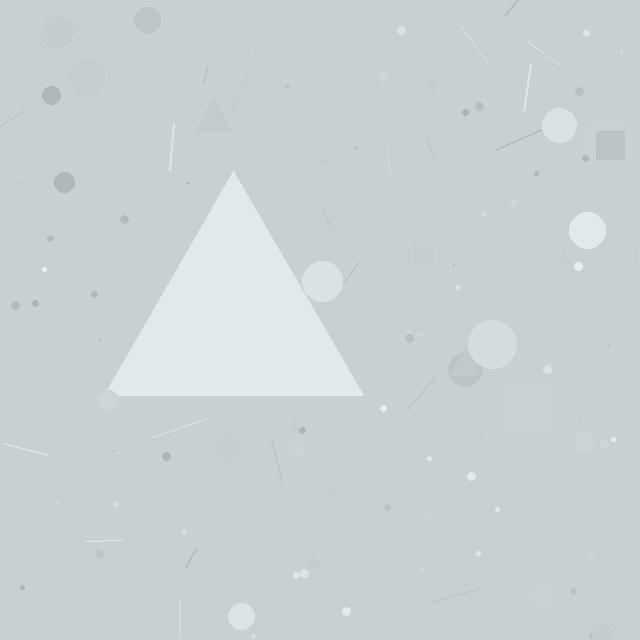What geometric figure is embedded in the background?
A triangle is embedded in the background.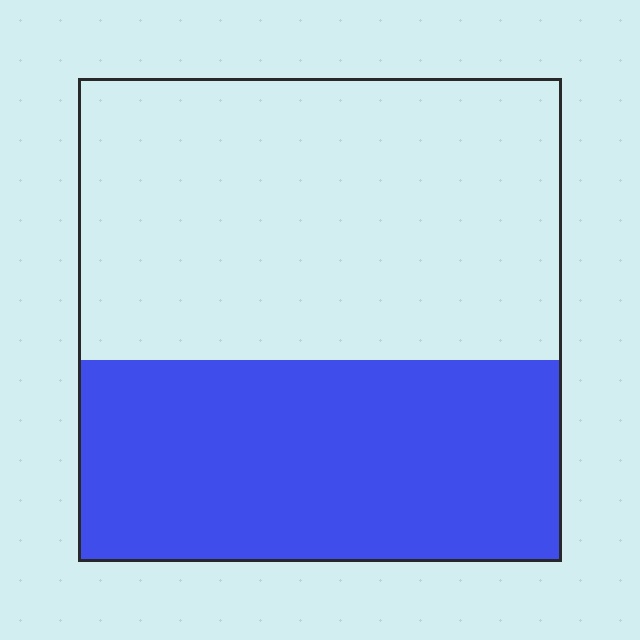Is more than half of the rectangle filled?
No.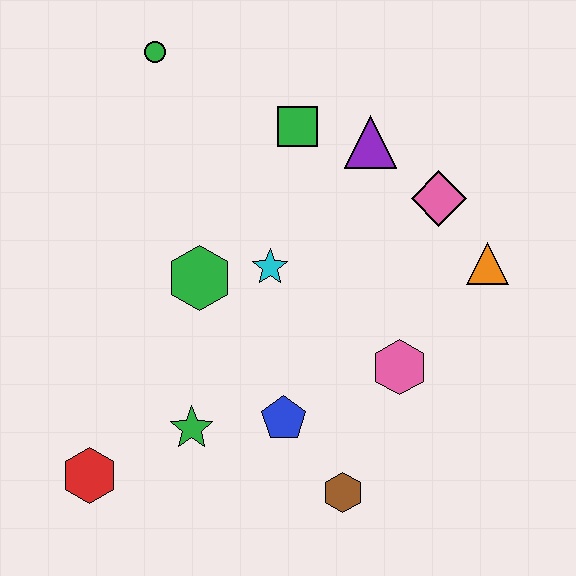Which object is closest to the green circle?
The green square is closest to the green circle.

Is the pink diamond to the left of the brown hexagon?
No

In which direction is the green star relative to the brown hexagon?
The green star is to the left of the brown hexagon.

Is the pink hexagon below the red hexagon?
No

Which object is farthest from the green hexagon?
The orange triangle is farthest from the green hexagon.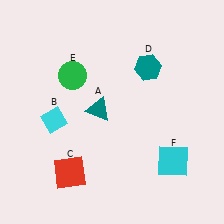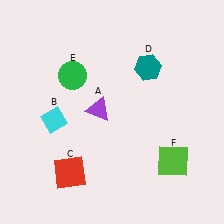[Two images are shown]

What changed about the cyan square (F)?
In Image 1, F is cyan. In Image 2, it changed to lime.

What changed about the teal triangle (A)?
In Image 1, A is teal. In Image 2, it changed to purple.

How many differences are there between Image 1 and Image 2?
There are 2 differences between the two images.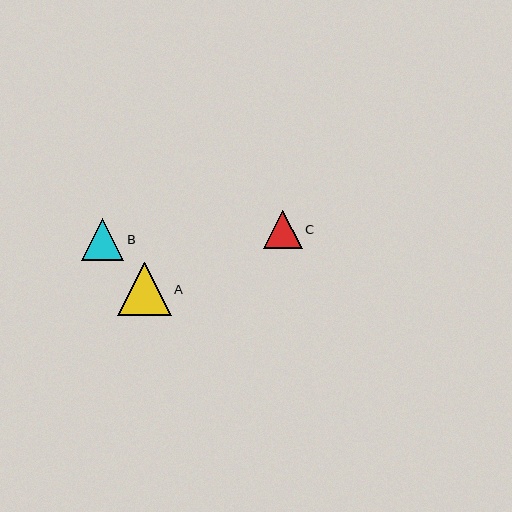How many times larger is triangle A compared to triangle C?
Triangle A is approximately 1.4 times the size of triangle C.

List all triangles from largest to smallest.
From largest to smallest: A, B, C.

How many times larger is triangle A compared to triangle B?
Triangle A is approximately 1.3 times the size of triangle B.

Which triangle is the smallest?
Triangle C is the smallest with a size of approximately 39 pixels.